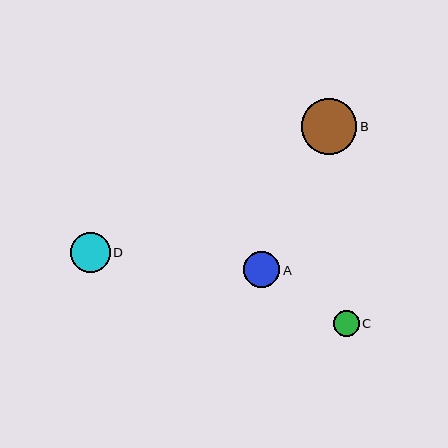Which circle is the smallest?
Circle C is the smallest with a size of approximately 26 pixels.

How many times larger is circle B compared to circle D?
Circle B is approximately 1.4 times the size of circle D.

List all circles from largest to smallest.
From largest to smallest: B, D, A, C.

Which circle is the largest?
Circle B is the largest with a size of approximately 55 pixels.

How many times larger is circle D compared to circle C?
Circle D is approximately 1.5 times the size of circle C.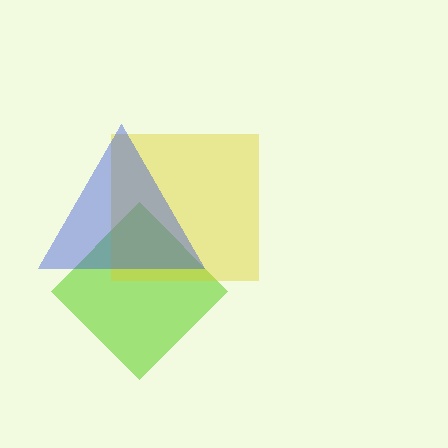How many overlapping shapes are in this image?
There are 3 overlapping shapes in the image.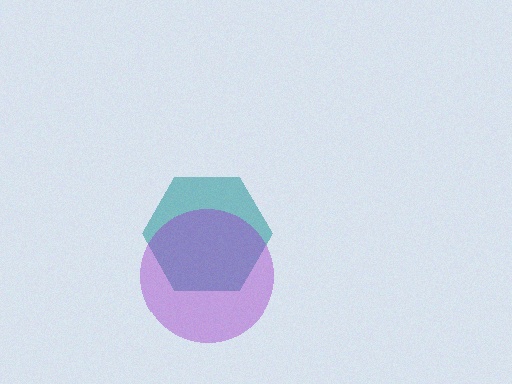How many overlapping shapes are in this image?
There are 2 overlapping shapes in the image.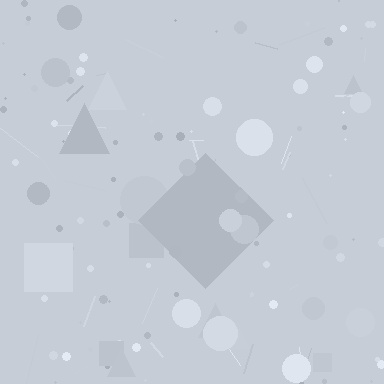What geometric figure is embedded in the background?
A diamond is embedded in the background.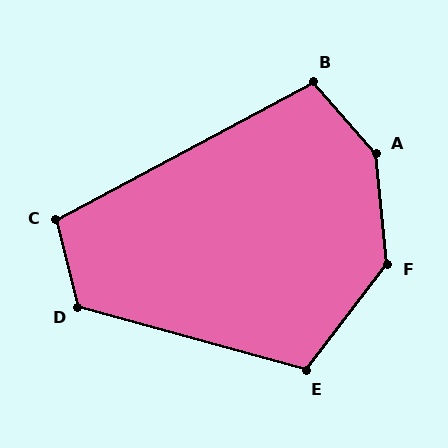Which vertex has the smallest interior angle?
B, at approximately 103 degrees.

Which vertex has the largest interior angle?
A, at approximately 144 degrees.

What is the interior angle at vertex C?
Approximately 104 degrees (obtuse).